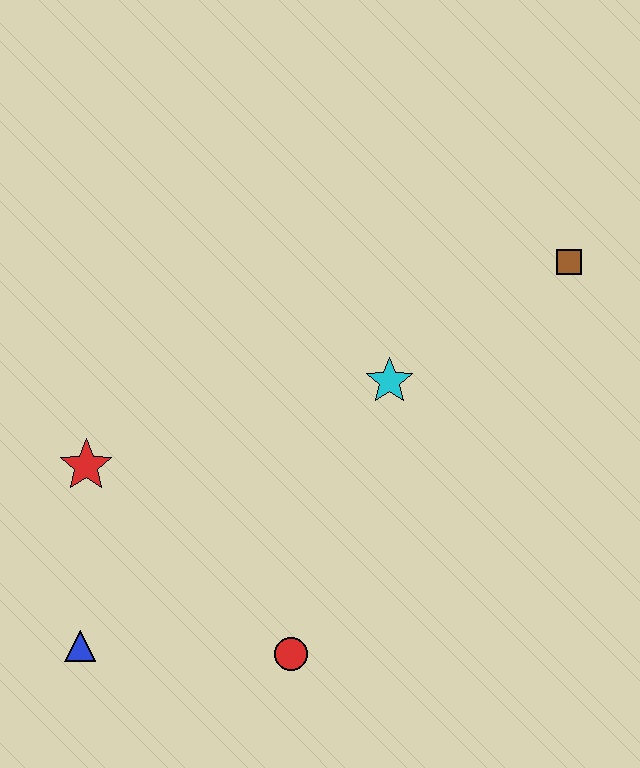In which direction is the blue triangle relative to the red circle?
The blue triangle is to the left of the red circle.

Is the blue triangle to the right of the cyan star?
No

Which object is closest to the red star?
The blue triangle is closest to the red star.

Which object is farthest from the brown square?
The blue triangle is farthest from the brown square.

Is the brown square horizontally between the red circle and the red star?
No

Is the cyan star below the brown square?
Yes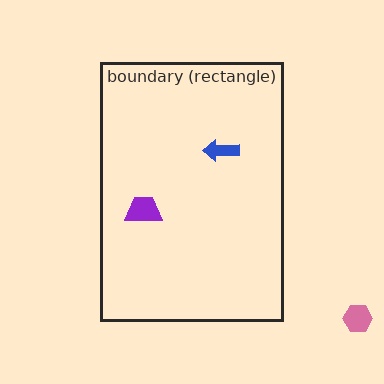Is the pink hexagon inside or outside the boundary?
Outside.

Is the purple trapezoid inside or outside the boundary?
Inside.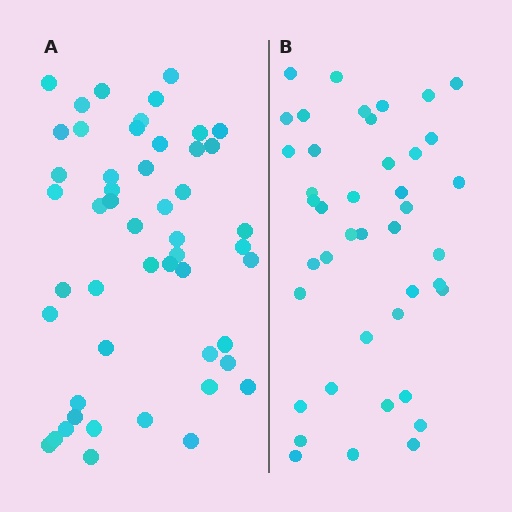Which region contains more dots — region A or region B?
Region A (the left region) has more dots.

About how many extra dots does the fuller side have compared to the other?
Region A has roughly 8 or so more dots than region B.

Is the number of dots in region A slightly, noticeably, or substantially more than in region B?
Region A has only slightly more — the two regions are fairly close. The ratio is roughly 1.2 to 1.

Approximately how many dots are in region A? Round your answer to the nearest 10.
About 50 dots.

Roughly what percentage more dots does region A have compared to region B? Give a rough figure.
About 20% more.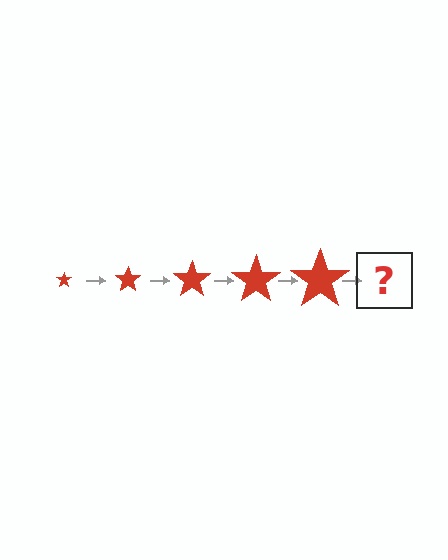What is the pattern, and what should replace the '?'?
The pattern is that the star gets progressively larger each step. The '?' should be a red star, larger than the previous one.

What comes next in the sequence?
The next element should be a red star, larger than the previous one.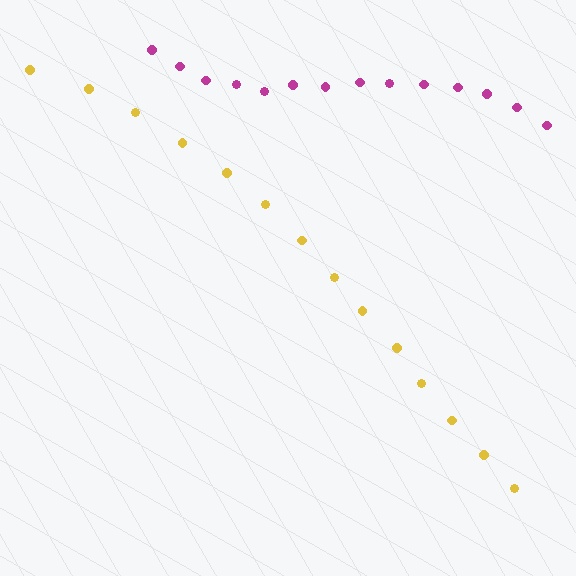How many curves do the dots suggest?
There are 2 distinct paths.